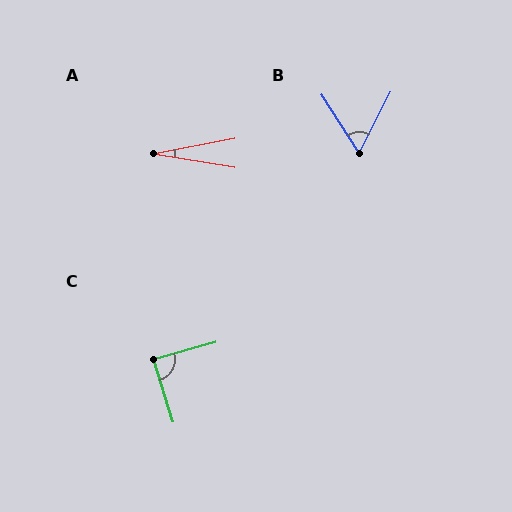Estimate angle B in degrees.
Approximately 60 degrees.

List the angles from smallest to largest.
A (20°), B (60°), C (88°).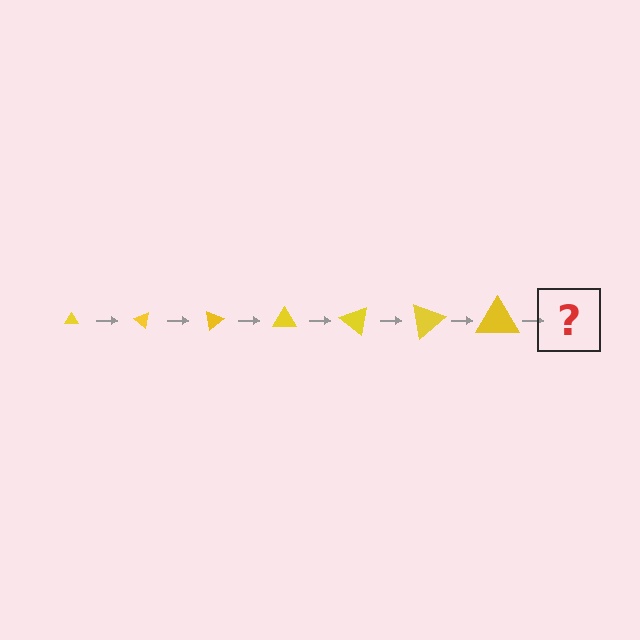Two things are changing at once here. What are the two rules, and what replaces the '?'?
The two rules are that the triangle grows larger each step and it rotates 40 degrees each step. The '?' should be a triangle, larger than the previous one and rotated 280 degrees from the start.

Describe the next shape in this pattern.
It should be a triangle, larger than the previous one and rotated 280 degrees from the start.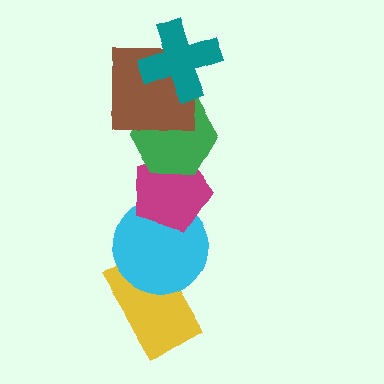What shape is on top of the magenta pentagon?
The green hexagon is on top of the magenta pentagon.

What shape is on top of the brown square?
The teal cross is on top of the brown square.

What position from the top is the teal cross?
The teal cross is 1st from the top.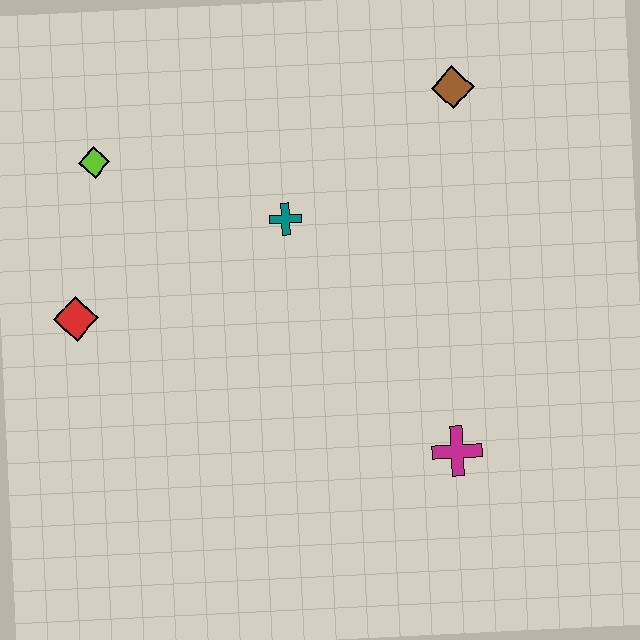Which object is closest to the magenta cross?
The teal cross is closest to the magenta cross.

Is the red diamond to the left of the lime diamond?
Yes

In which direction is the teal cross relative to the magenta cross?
The teal cross is above the magenta cross.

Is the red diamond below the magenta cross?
No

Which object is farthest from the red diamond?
The brown diamond is farthest from the red diamond.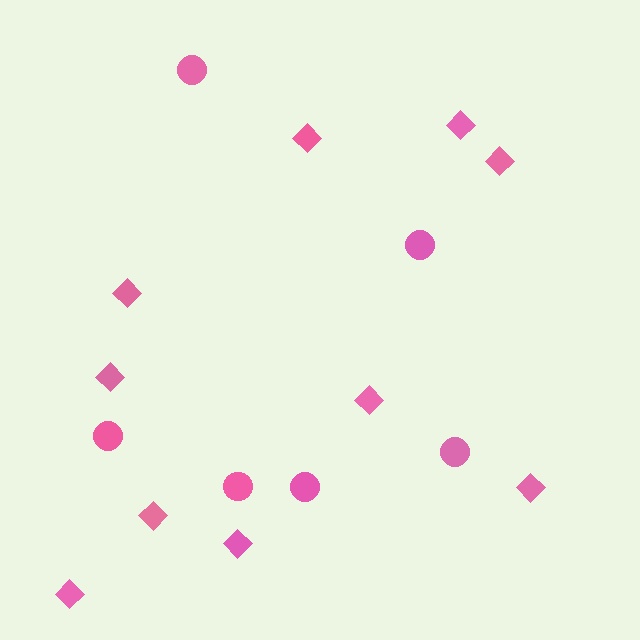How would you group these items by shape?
There are 2 groups: one group of diamonds (10) and one group of circles (6).